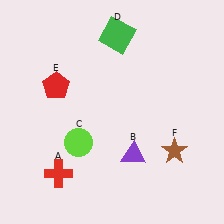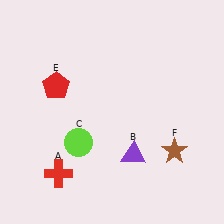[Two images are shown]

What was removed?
The green square (D) was removed in Image 2.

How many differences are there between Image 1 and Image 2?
There is 1 difference between the two images.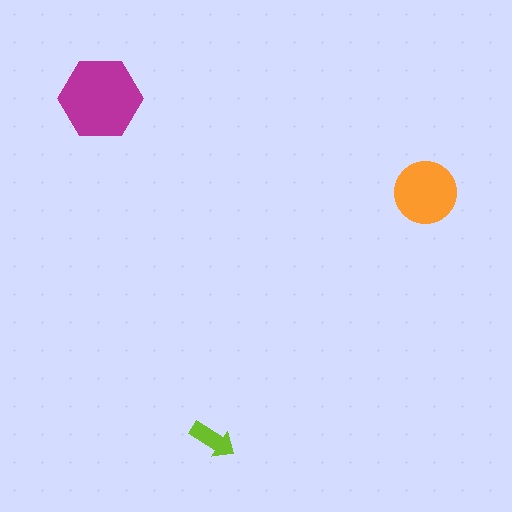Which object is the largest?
The magenta hexagon.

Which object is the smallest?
The lime arrow.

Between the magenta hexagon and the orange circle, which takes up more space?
The magenta hexagon.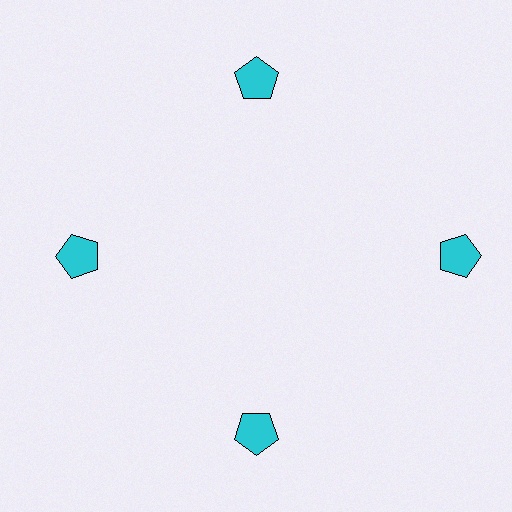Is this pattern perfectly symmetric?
No. The 4 cyan pentagons are arranged in a ring, but one element near the 3 o'clock position is pushed outward from the center, breaking the 4-fold rotational symmetry.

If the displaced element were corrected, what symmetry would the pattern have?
It would have 4-fold rotational symmetry — the pattern would map onto itself every 90 degrees.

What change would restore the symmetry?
The symmetry would be restored by moving it inward, back onto the ring so that all 4 pentagons sit at equal angles and equal distance from the center.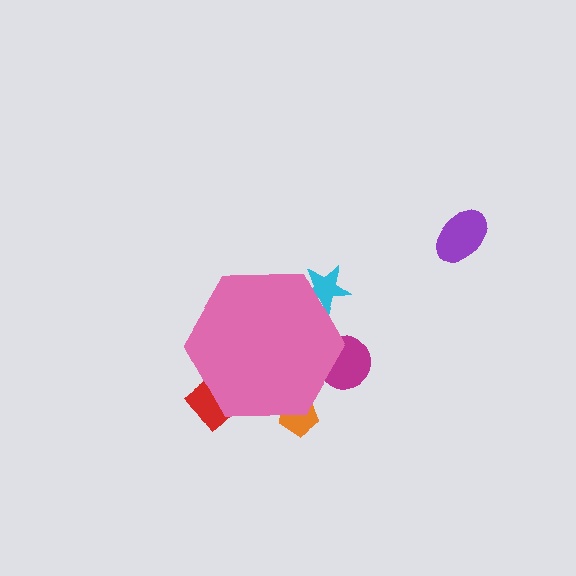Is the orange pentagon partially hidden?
Yes, the orange pentagon is partially hidden behind the pink hexagon.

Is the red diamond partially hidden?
Yes, the red diamond is partially hidden behind the pink hexagon.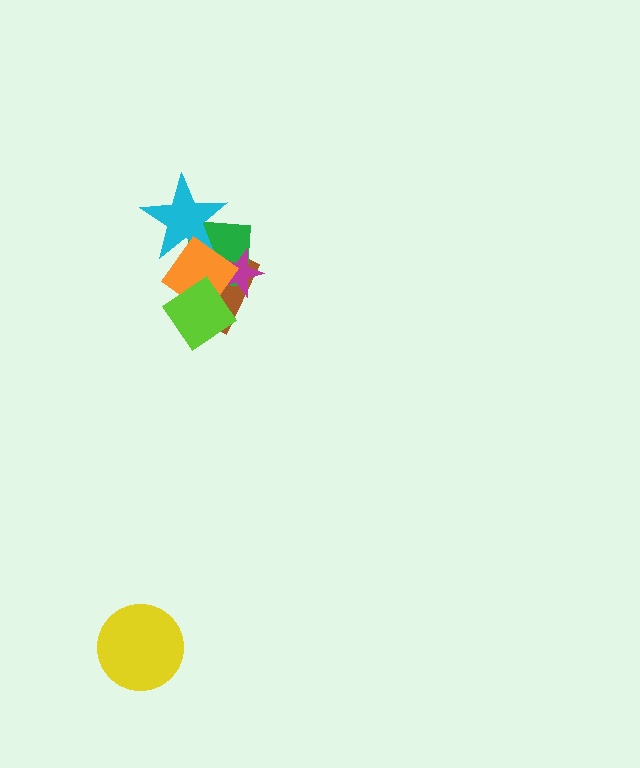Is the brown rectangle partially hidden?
Yes, it is partially covered by another shape.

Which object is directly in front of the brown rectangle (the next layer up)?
The green square is directly in front of the brown rectangle.